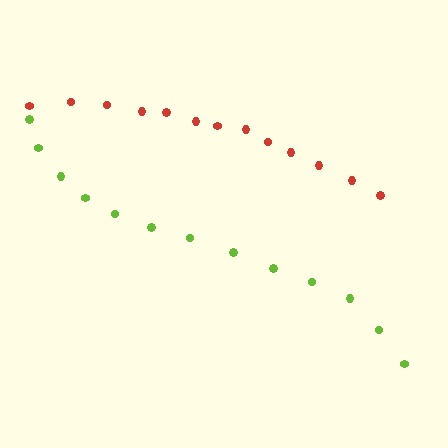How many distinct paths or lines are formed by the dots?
There are 2 distinct paths.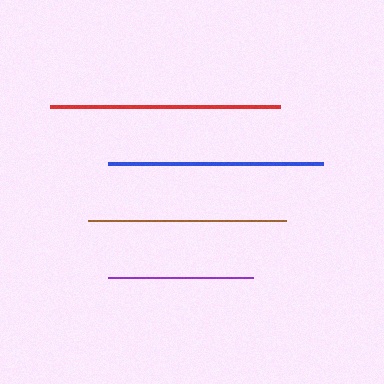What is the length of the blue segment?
The blue segment is approximately 215 pixels long.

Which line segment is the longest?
The red line is the longest at approximately 230 pixels.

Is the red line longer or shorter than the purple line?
The red line is longer than the purple line.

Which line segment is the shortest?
The purple line is the shortest at approximately 145 pixels.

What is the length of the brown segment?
The brown segment is approximately 198 pixels long.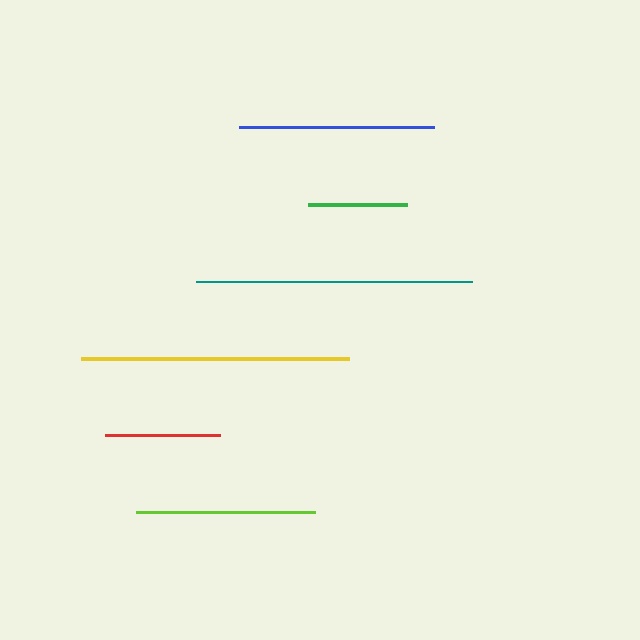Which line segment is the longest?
The teal line is the longest at approximately 275 pixels.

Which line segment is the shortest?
The green line is the shortest at approximately 99 pixels.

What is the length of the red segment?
The red segment is approximately 114 pixels long.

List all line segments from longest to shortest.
From longest to shortest: teal, yellow, blue, lime, red, green.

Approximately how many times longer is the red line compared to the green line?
The red line is approximately 1.2 times the length of the green line.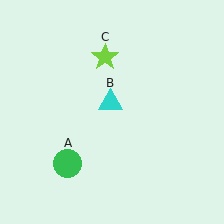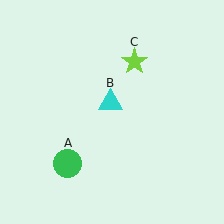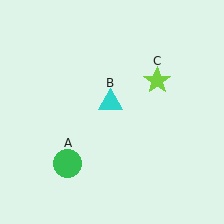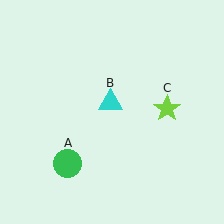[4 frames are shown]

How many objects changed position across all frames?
1 object changed position: lime star (object C).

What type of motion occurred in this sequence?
The lime star (object C) rotated clockwise around the center of the scene.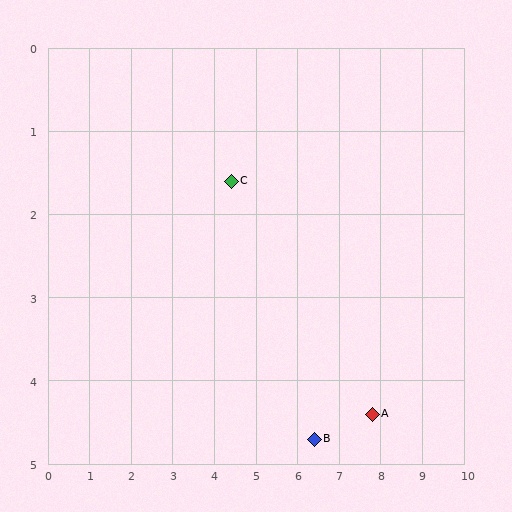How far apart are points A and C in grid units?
Points A and C are about 4.4 grid units apart.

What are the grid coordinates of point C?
Point C is at approximately (4.4, 1.6).